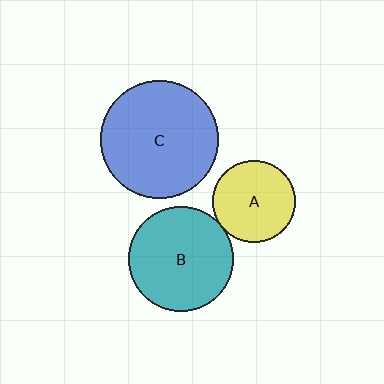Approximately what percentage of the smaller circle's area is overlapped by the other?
Approximately 5%.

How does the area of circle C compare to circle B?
Approximately 1.3 times.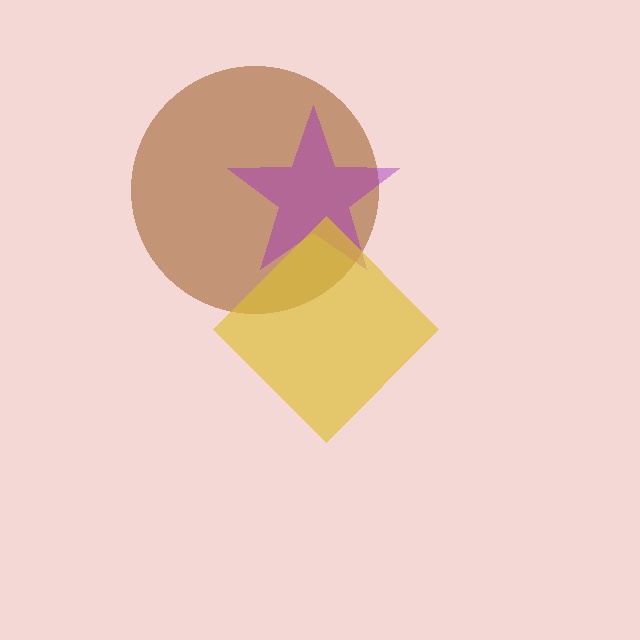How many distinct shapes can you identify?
There are 3 distinct shapes: a brown circle, a purple star, a yellow diamond.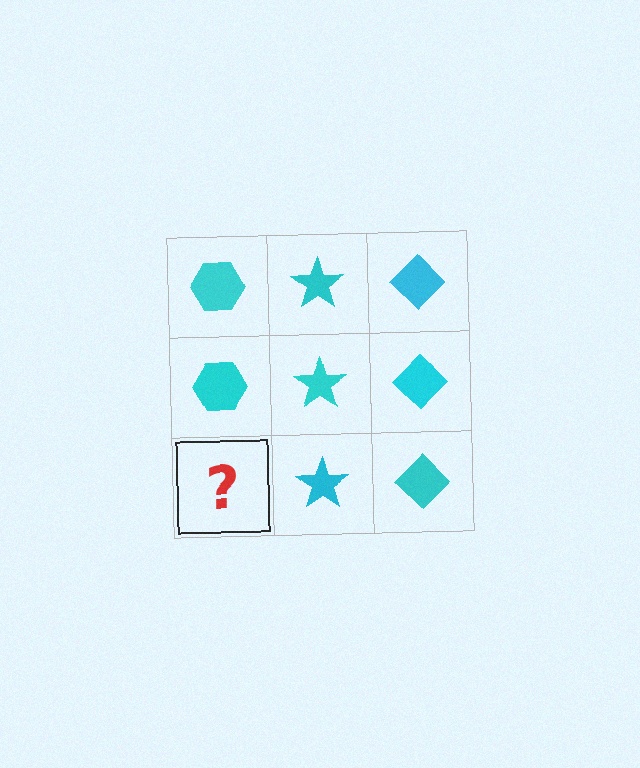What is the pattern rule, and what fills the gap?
The rule is that each column has a consistent shape. The gap should be filled with a cyan hexagon.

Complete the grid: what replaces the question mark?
The question mark should be replaced with a cyan hexagon.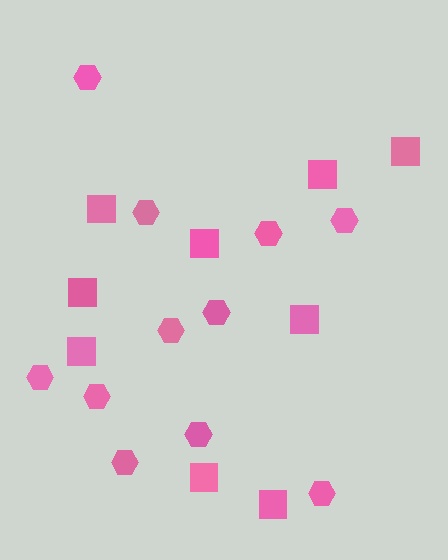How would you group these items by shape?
There are 2 groups: one group of squares (9) and one group of hexagons (11).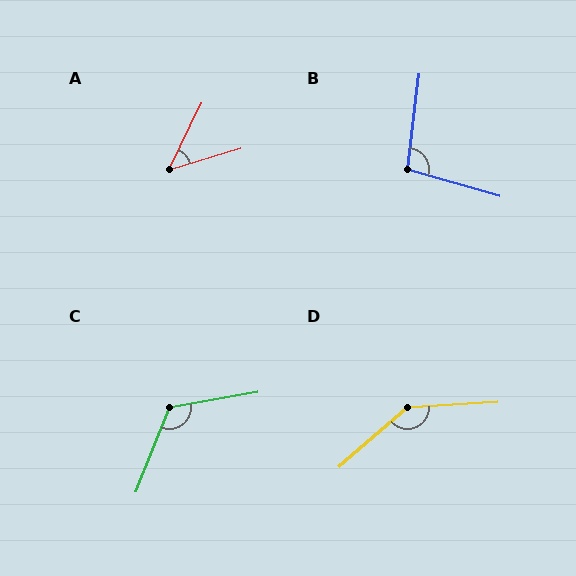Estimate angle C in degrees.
Approximately 121 degrees.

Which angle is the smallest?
A, at approximately 47 degrees.